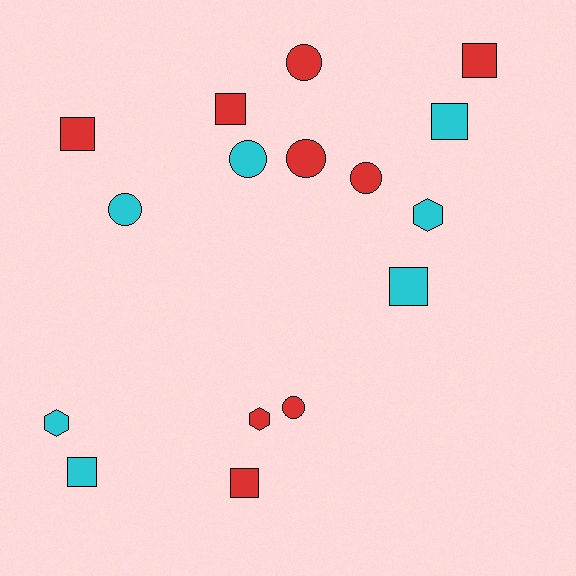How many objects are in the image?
There are 16 objects.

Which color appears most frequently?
Red, with 9 objects.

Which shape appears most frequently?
Square, with 7 objects.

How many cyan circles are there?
There are 2 cyan circles.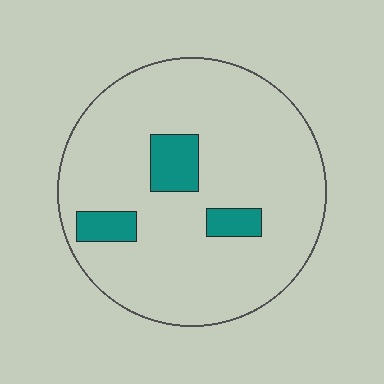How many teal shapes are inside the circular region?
3.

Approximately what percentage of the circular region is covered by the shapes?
Approximately 10%.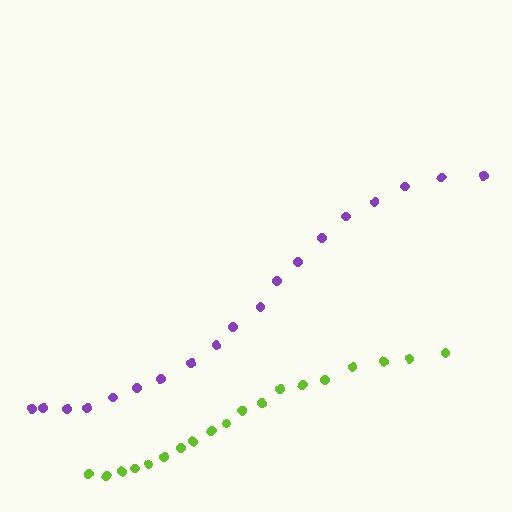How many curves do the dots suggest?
There are 2 distinct paths.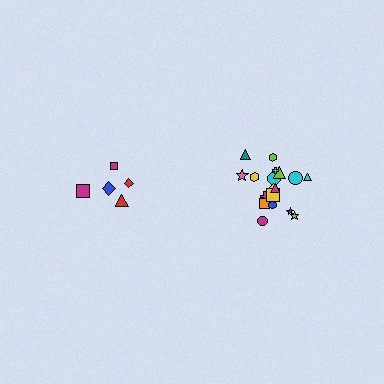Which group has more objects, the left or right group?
The right group.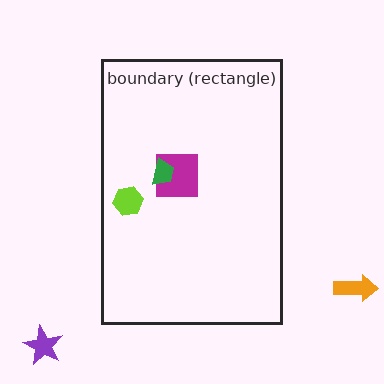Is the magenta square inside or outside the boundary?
Inside.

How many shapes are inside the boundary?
3 inside, 2 outside.